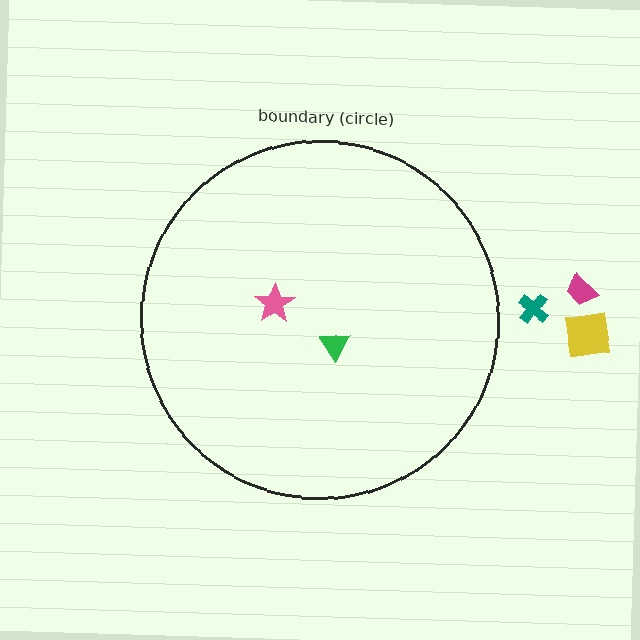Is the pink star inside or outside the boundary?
Inside.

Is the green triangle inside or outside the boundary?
Inside.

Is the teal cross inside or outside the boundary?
Outside.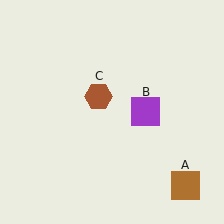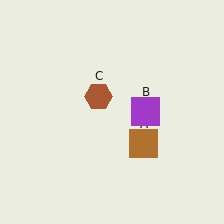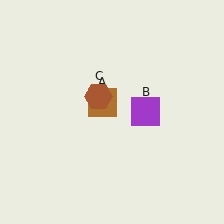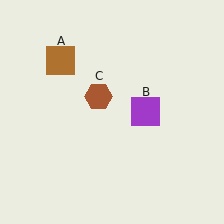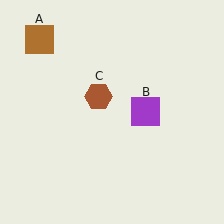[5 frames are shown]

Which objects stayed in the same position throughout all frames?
Purple square (object B) and brown hexagon (object C) remained stationary.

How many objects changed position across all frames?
1 object changed position: brown square (object A).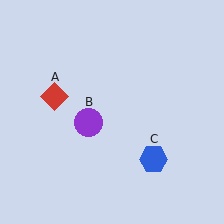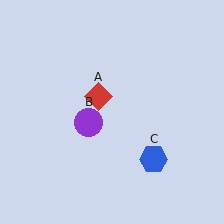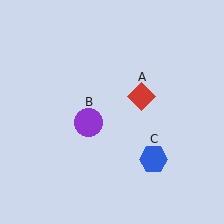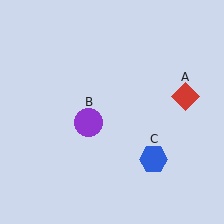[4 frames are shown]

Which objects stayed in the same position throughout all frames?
Purple circle (object B) and blue hexagon (object C) remained stationary.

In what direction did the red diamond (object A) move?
The red diamond (object A) moved right.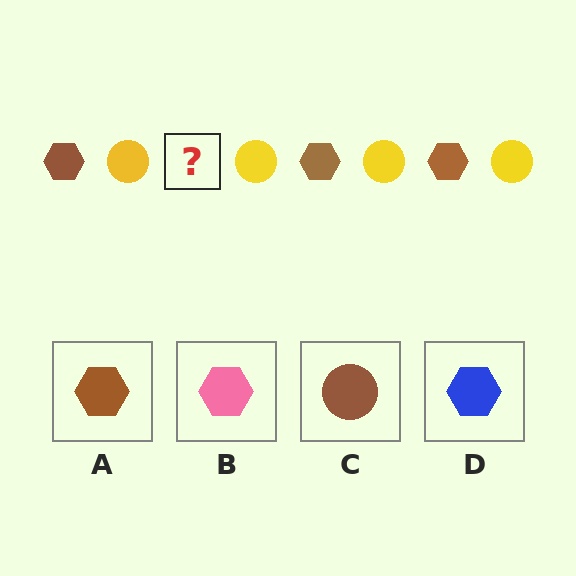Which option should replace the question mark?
Option A.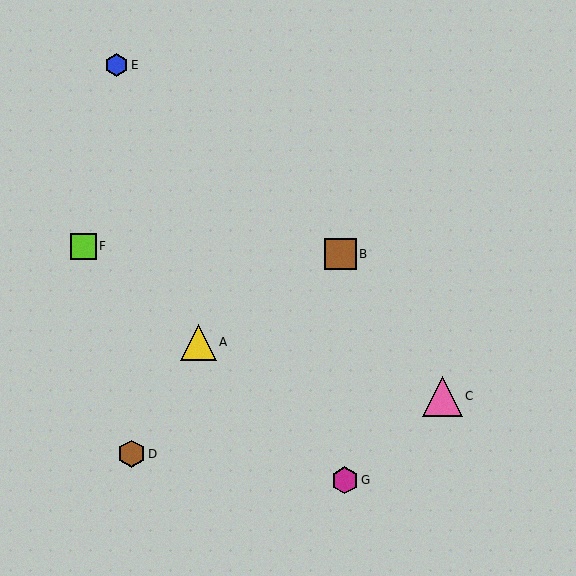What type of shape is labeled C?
Shape C is a pink triangle.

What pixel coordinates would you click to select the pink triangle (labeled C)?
Click at (442, 396) to select the pink triangle C.